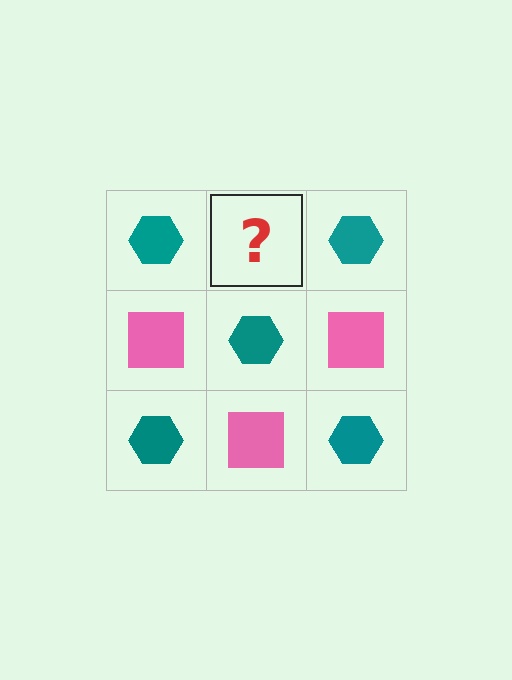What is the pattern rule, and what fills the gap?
The rule is that it alternates teal hexagon and pink square in a checkerboard pattern. The gap should be filled with a pink square.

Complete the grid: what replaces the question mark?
The question mark should be replaced with a pink square.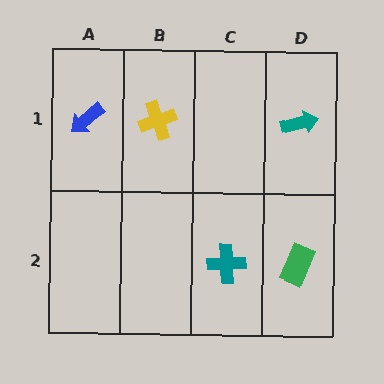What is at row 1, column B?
A yellow cross.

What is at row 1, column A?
A blue arrow.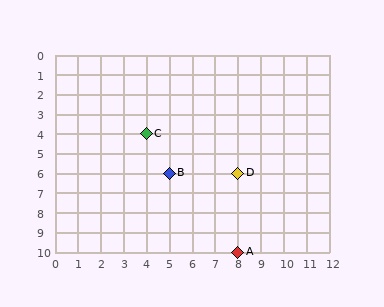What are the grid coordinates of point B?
Point B is at grid coordinates (5, 6).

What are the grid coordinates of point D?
Point D is at grid coordinates (8, 6).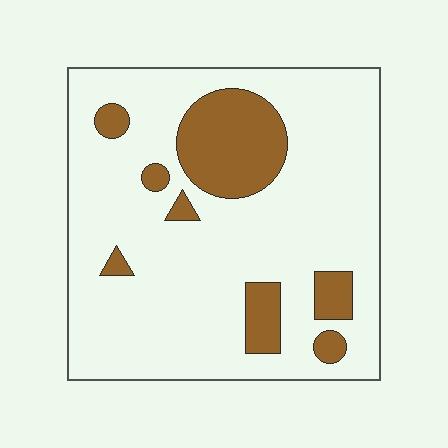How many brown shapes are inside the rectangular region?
8.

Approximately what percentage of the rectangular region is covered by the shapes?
Approximately 20%.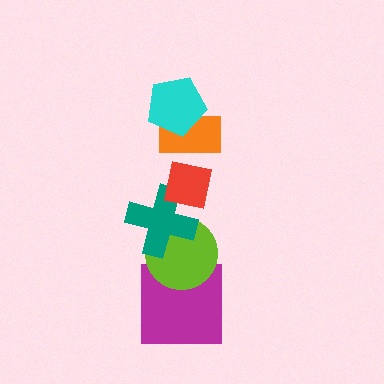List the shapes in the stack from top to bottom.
From top to bottom: the cyan pentagon, the orange rectangle, the red square, the teal cross, the lime circle, the magenta square.